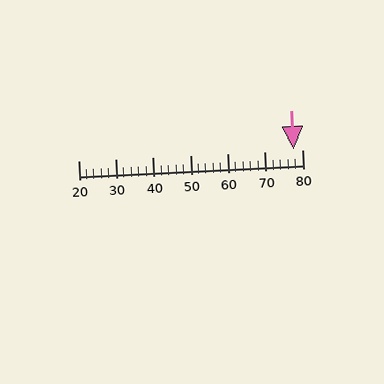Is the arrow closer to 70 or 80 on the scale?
The arrow is closer to 80.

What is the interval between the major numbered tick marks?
The major tick marks are spaced 10 units apart.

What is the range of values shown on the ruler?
The ruler shows values from 20 to 80.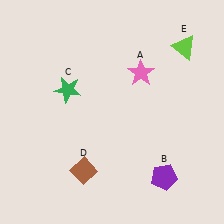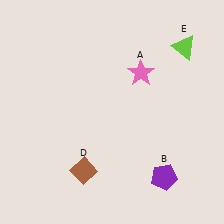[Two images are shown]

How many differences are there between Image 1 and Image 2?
There is 1 difference between the two images.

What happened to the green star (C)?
The green star (C) was removed in Image 2. It was in the top-left area of Image 1.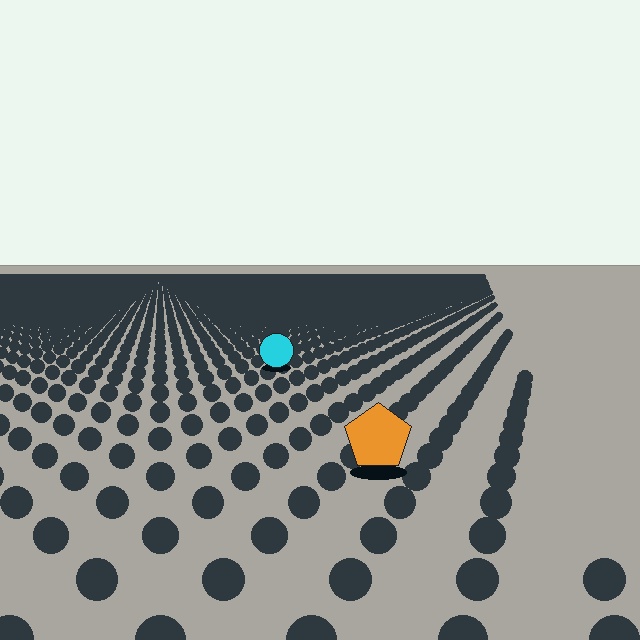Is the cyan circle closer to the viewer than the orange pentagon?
No. The orange pentagon is closer — you can tell from the texture gradient: the ground texture is coarser near it.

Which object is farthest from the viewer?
The cyan circle is farthest from the viewer. It appears smaller and the ground texture around it is denser.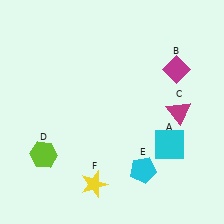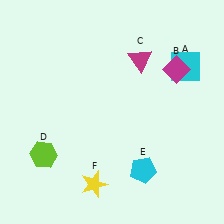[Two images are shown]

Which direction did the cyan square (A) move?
The cyan square (A) moved up.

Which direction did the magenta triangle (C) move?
The magenta triangle (C) moved up.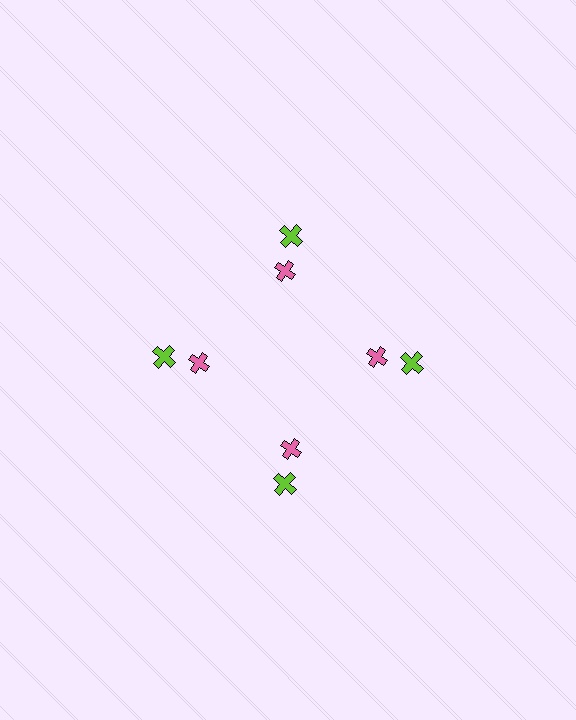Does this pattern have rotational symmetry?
Yes, this pattern has 4-fold rotational symmetry. It looks the same after rotating 90 degrees around the center.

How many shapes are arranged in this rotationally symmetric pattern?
There are 8 shapes, arranged in 4 groups of 2.